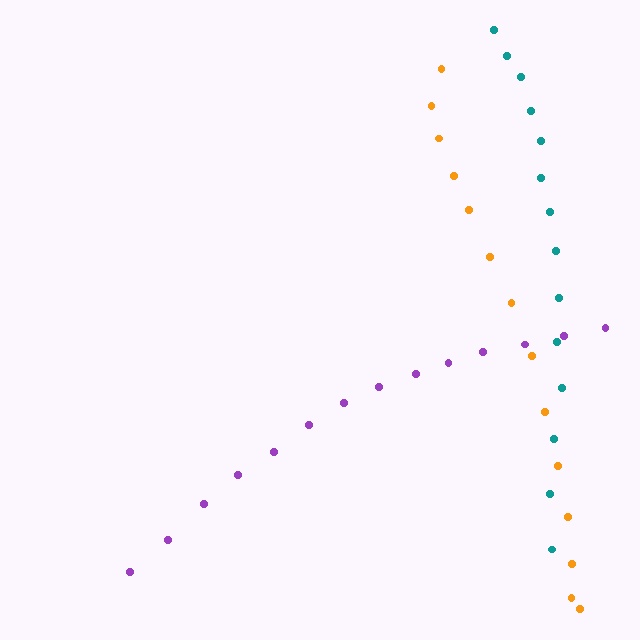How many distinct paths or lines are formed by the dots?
There are 3 distinct paths.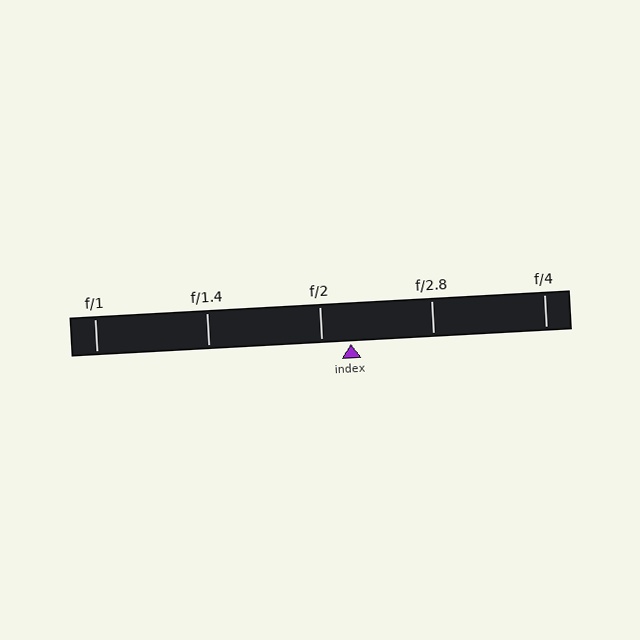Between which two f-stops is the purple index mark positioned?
The index mark is between f/2 and f/2.8.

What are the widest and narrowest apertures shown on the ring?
The widest aperture shown is f/1 and the narrowest is f/4.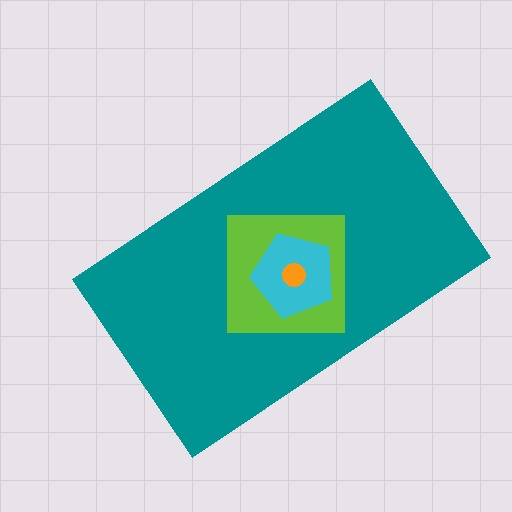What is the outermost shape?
The teal rectangle.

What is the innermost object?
The orange circle.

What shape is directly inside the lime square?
The cyan pentagon.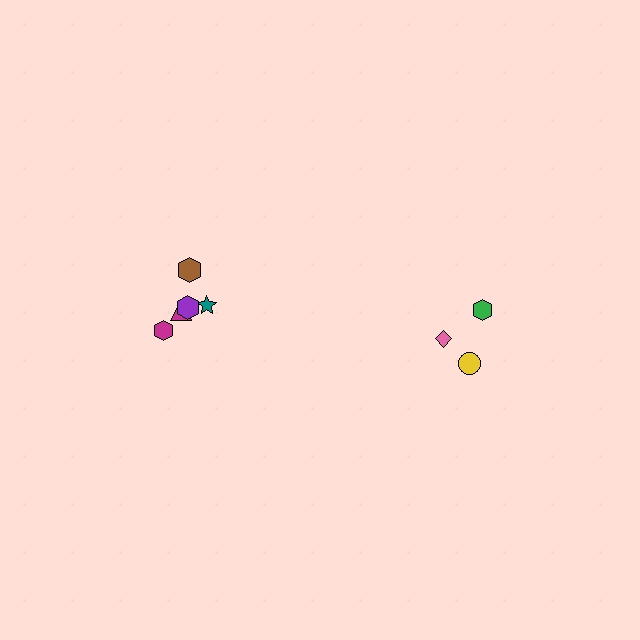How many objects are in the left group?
There are 5 objects.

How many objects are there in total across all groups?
There are 8 objects.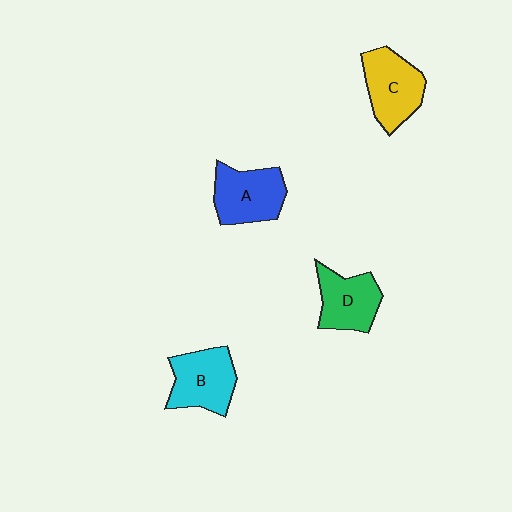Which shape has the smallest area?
Shape D (green).